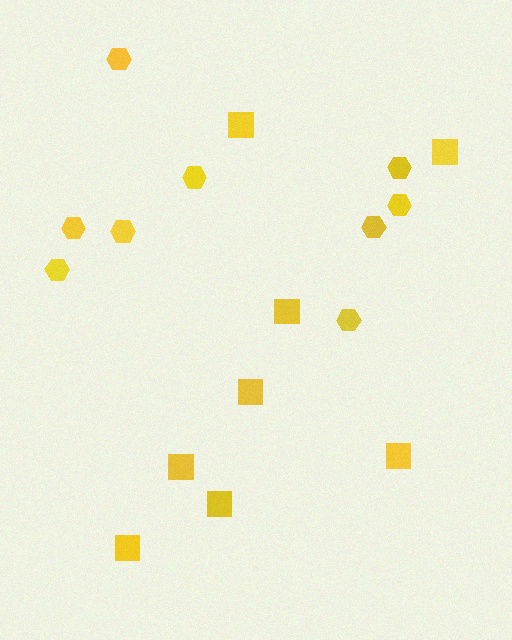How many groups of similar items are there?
There are 2 groups: one group of squares (8) and one group of hexagons (9).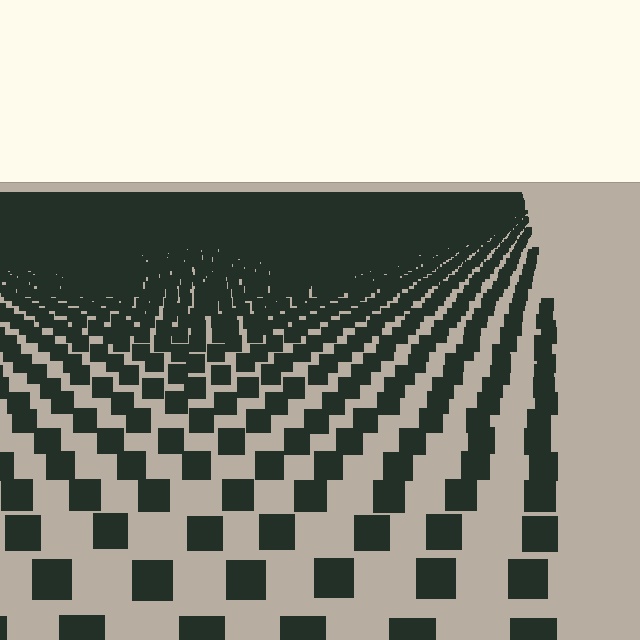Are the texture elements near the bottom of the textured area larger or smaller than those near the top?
Larger. Near the bottom, elements are closer to the viewer and appear at a bigger on-screen size.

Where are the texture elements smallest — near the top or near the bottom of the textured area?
Near the top.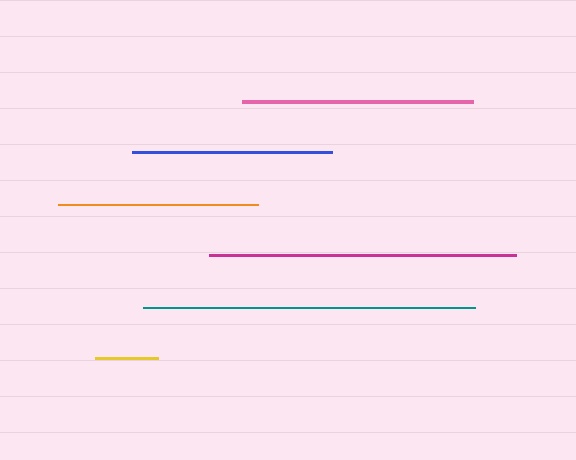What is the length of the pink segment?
The pink segment is approximately 231 pixels long.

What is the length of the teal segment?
The teal segment is approximately 332 pixels long.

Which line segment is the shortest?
The yellow line is the shortest at approximately 64 pixels.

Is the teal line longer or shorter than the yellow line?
The teal line is longer than the yellow line.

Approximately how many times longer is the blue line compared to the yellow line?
The blue line is approximately 3.1 times the length of the yellow line.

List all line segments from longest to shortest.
From longest to shortest: teal, magenta, pink, blue, orange, yellow.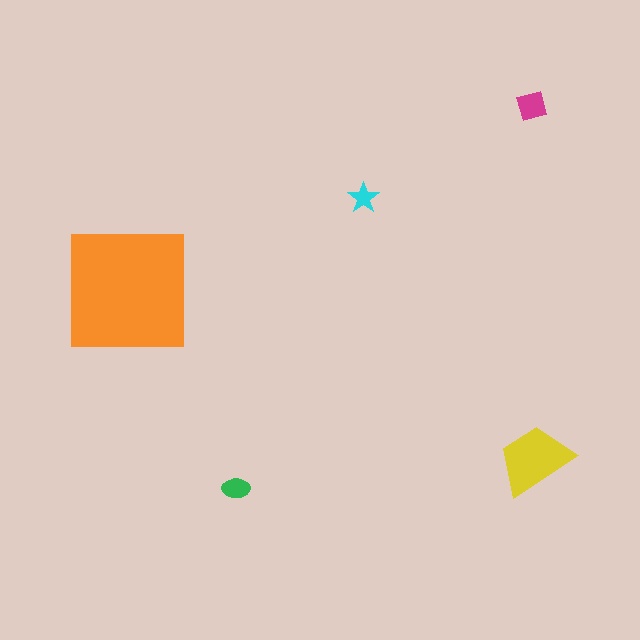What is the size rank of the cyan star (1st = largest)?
5th.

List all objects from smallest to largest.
The cyan star, the green ellipse, the magenta square, the yellow trapezoid, the orange square.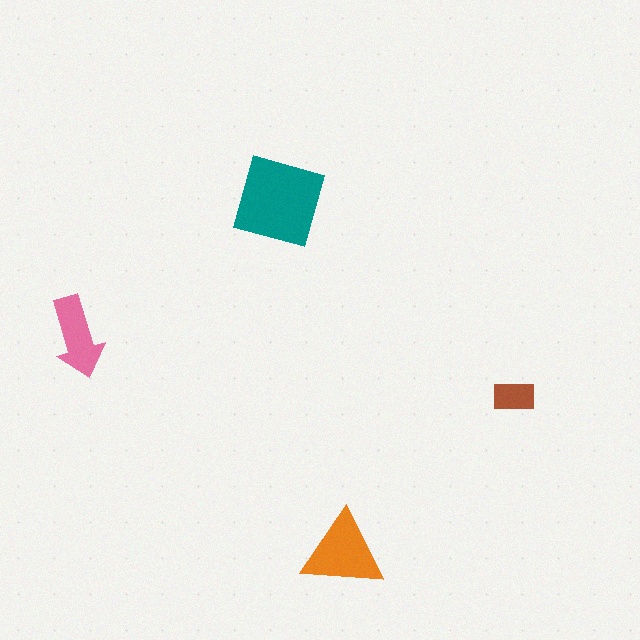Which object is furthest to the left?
The pink arrow is leftmost.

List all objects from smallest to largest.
The brown rectangle, the pink arrow, the orange triangle, the teal diamond.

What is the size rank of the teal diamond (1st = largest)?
1st.